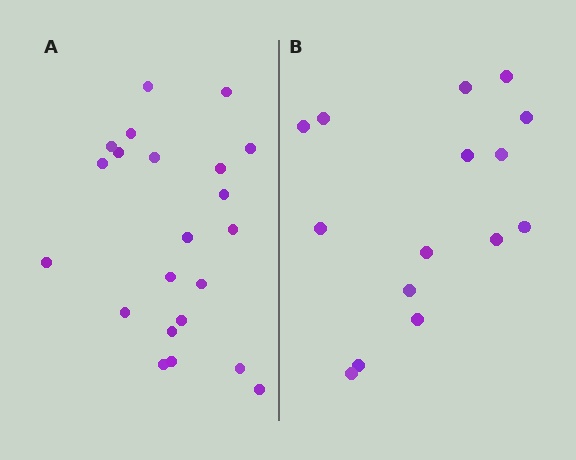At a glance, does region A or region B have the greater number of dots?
Region A (the left region) has more dots.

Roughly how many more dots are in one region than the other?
Region A has roughly 8 or so more dots than region B.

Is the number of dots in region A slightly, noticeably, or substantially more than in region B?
Region A has substantially more. The ratio is roughly 1.5 to 1.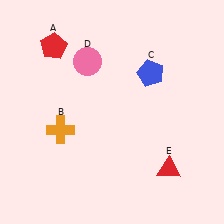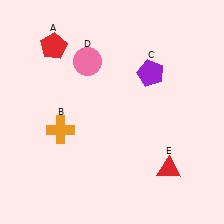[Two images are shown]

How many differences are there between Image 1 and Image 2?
There is 1 difference between the two images.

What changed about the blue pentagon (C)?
In Image 1, C is blue. In Image 2, it changed to purple.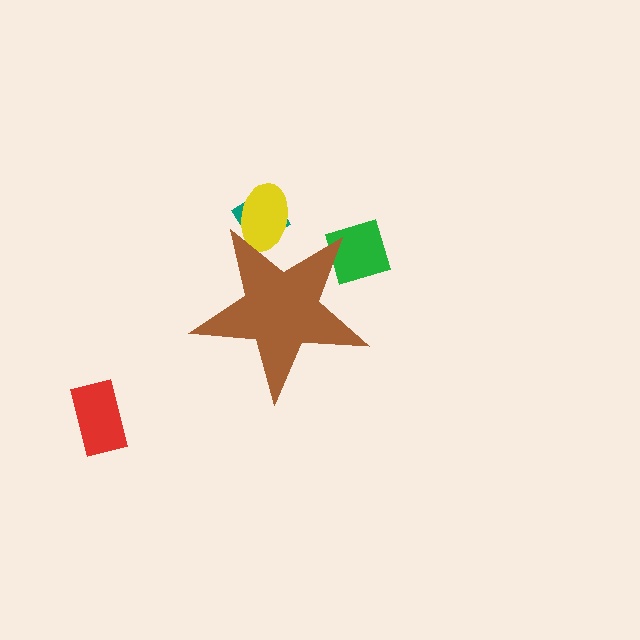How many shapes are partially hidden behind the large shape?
3 shapes are partially hidden.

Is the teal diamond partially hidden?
Yes, the teal diamond is partially hidden behind the brown star.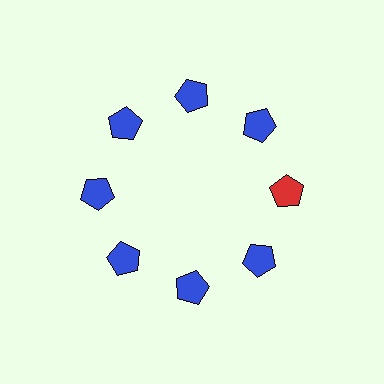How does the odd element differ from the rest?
It has a different color: red instead of blue.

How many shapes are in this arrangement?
There are 8 shapes arranged in a ring pattern.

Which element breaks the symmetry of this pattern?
The red pentagon at roughly the 3 o'clock position breaks the symmetry. All other shapes are blue pentagons.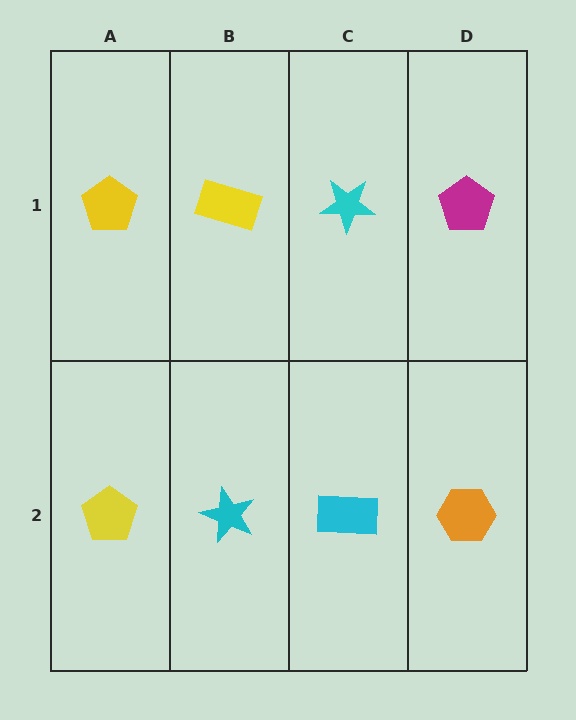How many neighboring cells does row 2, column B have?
3.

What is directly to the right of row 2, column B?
A cyan rectangle.